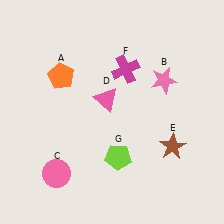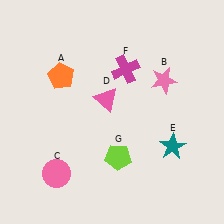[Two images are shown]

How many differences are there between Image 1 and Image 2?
There is 1 difference between the two images.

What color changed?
The star (E) changed from brown in Image 1 to teal in Image 2.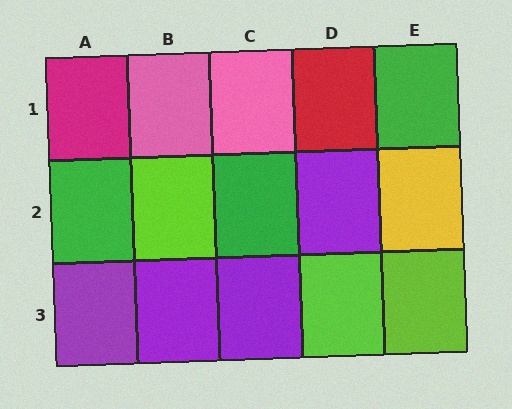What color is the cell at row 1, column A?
Magenta.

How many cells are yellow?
1 cell is yellow.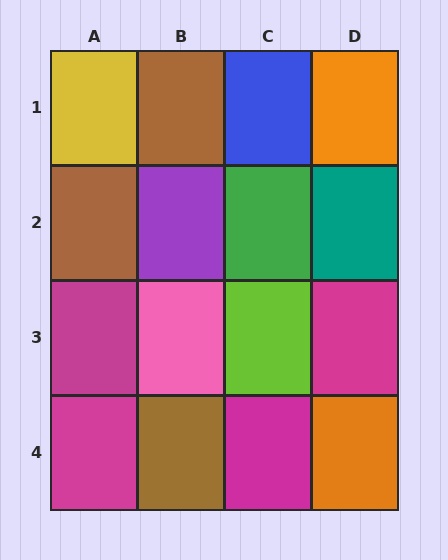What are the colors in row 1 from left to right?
Yellow, brown, blue, orange.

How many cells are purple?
1 cell is purple.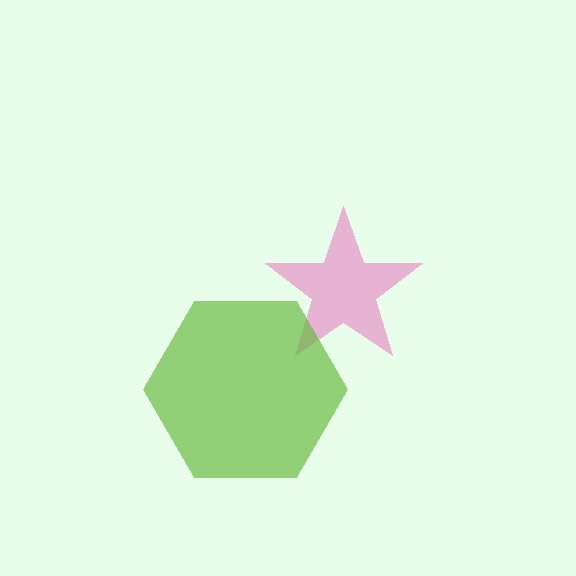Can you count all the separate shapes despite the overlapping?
Yes, there are 2 separate shapes.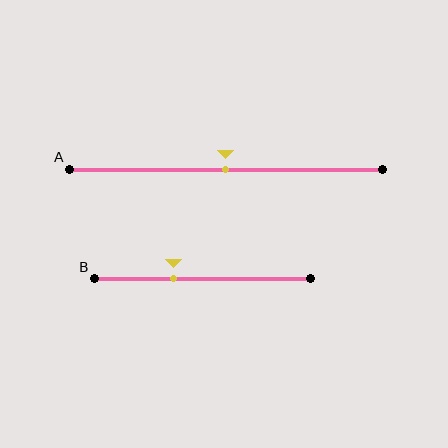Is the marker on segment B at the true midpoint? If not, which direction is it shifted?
No, the marker on segment B is shifted to the left by about 13% of the segment length.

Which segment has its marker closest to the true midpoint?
Segment A has its marker closest to the true midpoint.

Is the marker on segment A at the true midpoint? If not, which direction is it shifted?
Yes, the marker on segment A is at the true midpoint.